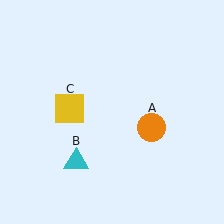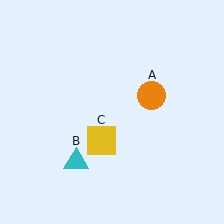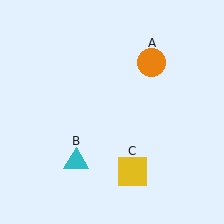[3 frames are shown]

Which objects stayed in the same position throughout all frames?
Cyan triangle (object B) remained stationary.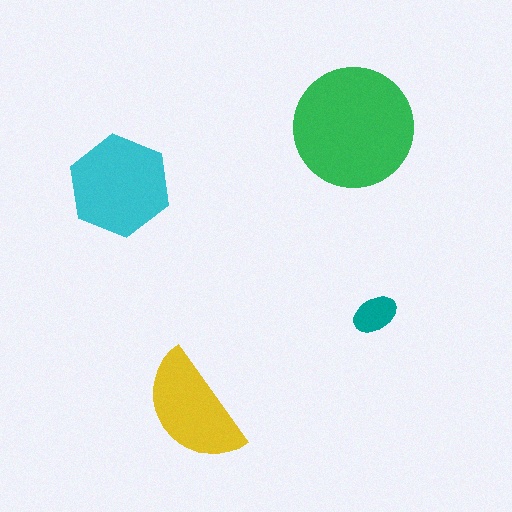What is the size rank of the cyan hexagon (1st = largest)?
2nd.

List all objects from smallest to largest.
The teal ellipse, the yellow semicircle, the cyan hexagon, the green circle.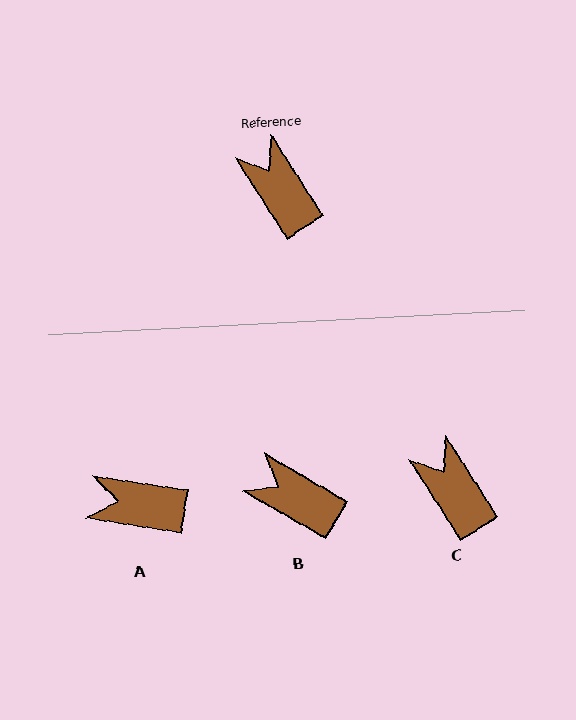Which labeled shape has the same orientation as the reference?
C.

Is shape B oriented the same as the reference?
No, it is off by about 27 degrees.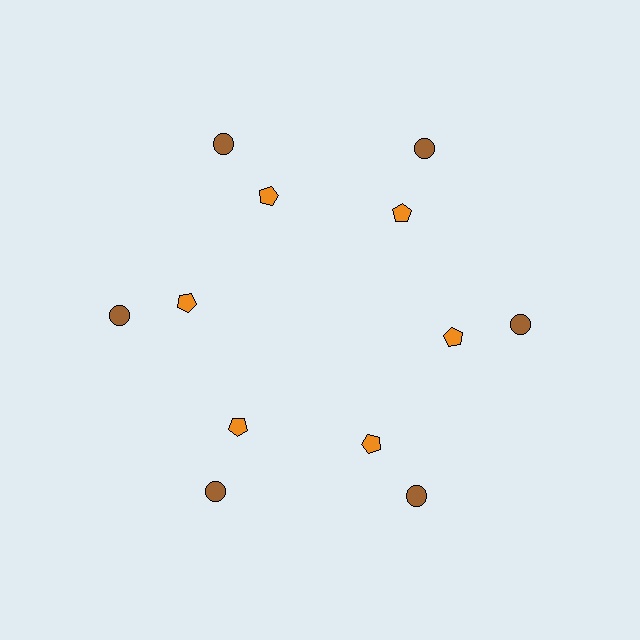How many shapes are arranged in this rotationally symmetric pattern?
There are 12 shapes, arranged in 6 groups of 2.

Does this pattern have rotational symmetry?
Yes, this pattern has 6-fold rotational symmetry. It looks the same after rotating 60 degrees around the center.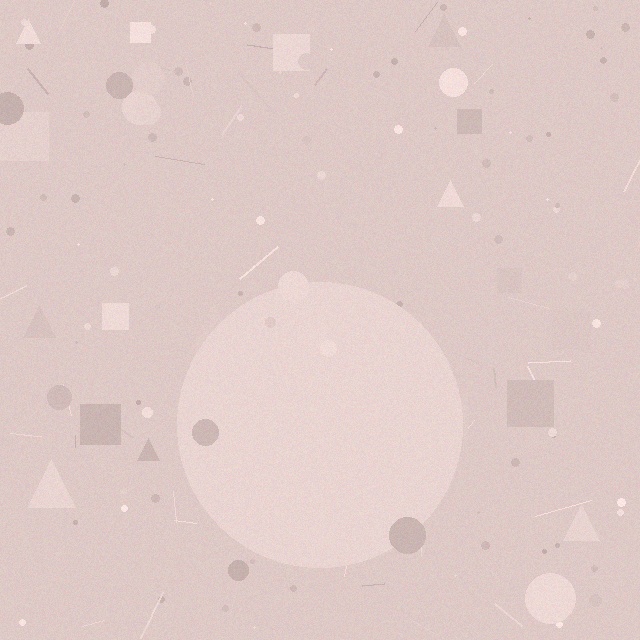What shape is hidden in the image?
A circle is hidden in the image.